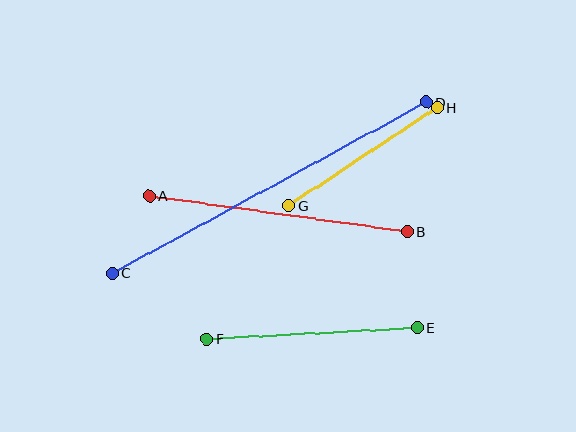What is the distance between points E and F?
The distance is approximately 211 pixels.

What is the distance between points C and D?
The distance is approximately 357 pixels.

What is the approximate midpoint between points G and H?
The midpoint is at approximately (363, 157) pixels.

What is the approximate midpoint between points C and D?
The midpoint is at approximately (269, 188) pixels.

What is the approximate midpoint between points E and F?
The midpoint is at approximately (312, 333) pixels.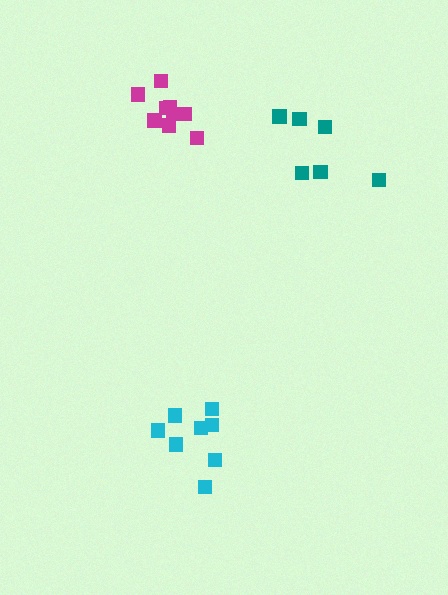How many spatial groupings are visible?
There are 3 spatial groupings.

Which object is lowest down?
The cyan cluster is bottommost.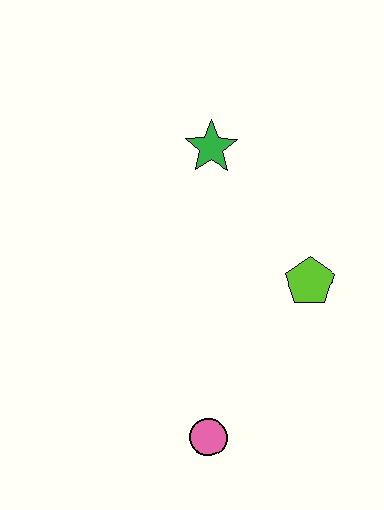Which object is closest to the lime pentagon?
The green star is closest to the lime pentagon.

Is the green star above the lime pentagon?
Yes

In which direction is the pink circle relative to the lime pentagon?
The pink circle is below the lime pentagon.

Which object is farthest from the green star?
The pink circle is farthest from the green star.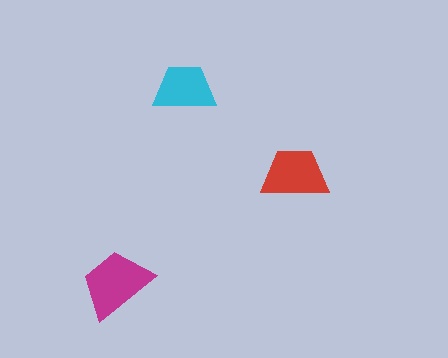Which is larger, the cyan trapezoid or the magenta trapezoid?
The magenta one.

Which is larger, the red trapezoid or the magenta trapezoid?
The magenta one.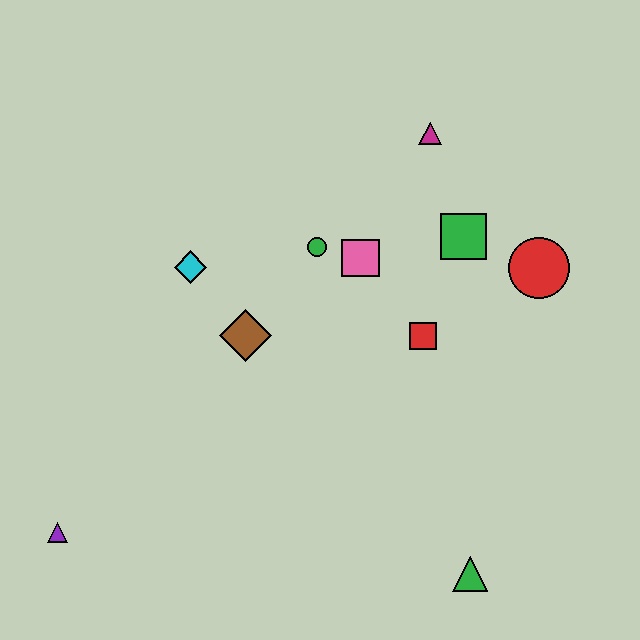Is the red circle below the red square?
No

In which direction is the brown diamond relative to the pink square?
The brown diamond is to the left of the pink square.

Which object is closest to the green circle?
The pink square is closest to the green circle.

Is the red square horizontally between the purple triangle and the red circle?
Yes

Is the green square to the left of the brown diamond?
No